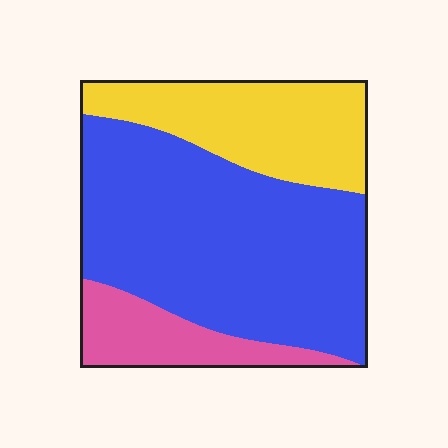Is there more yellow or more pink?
Yellow.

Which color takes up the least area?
Pink, at roughly 15%.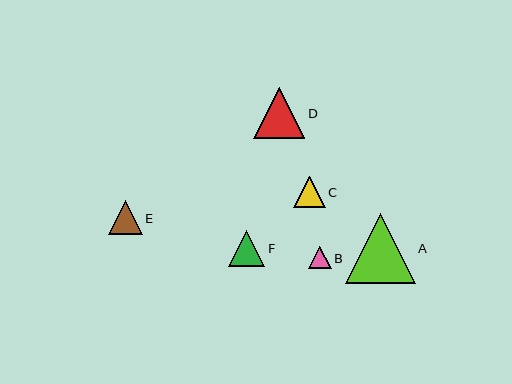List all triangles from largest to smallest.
From largest to smallest: A, D, F, E, C, B.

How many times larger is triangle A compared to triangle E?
Triangle A is approximately 2.1 times the size of triangle E.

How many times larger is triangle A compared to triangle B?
Triangle A is approximately 3.2 times the size of triangle B.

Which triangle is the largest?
Triangle A is the largest with a size of approximately 70 pixels.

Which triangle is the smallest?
Triangle B is the smallest with a size of approximately 22 pixels.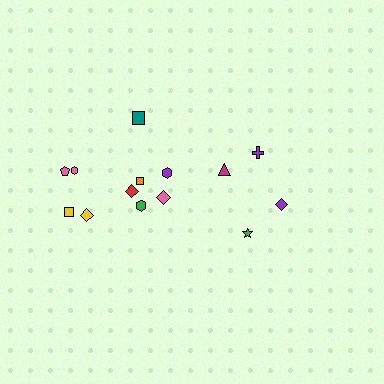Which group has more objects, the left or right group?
The left group.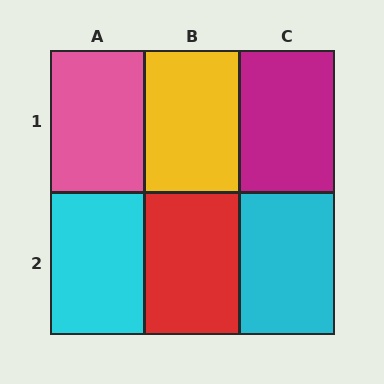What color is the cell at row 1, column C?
Magenta.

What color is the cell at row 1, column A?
Pink.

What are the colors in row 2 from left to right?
Cyan, red, cyan.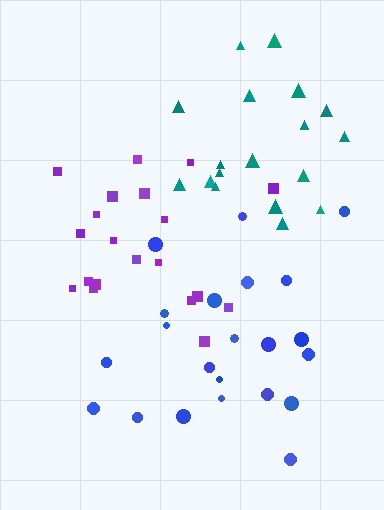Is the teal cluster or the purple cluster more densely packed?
Teal.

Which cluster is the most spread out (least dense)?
Purple.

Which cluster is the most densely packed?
Teal.